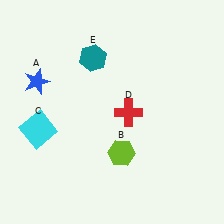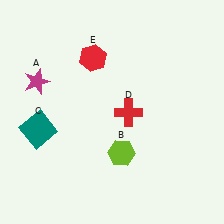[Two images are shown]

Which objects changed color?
A changed from blue to magenta. C changed from cyan to teal. E changed from teal to red.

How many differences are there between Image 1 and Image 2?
There are 3 differences between the two images.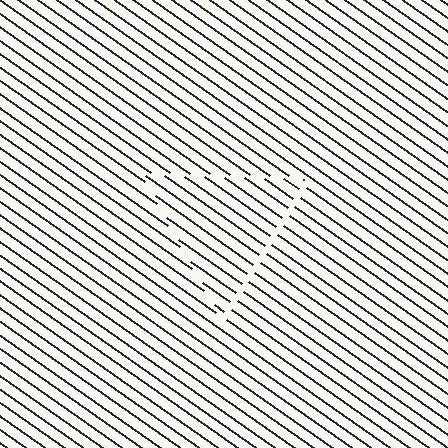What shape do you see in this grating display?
An illusory triangle. The interior of the shape contains the same grating, shifted by half a period — the contour is defined by the phase discontinuity where line-ends from the inner and outer gratings abut.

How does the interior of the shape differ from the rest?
The interior of the shape contains the same grating, shifted by half a period — the contour is defined by the phase discontinuity where line-ends from the inner and outer gratings abut.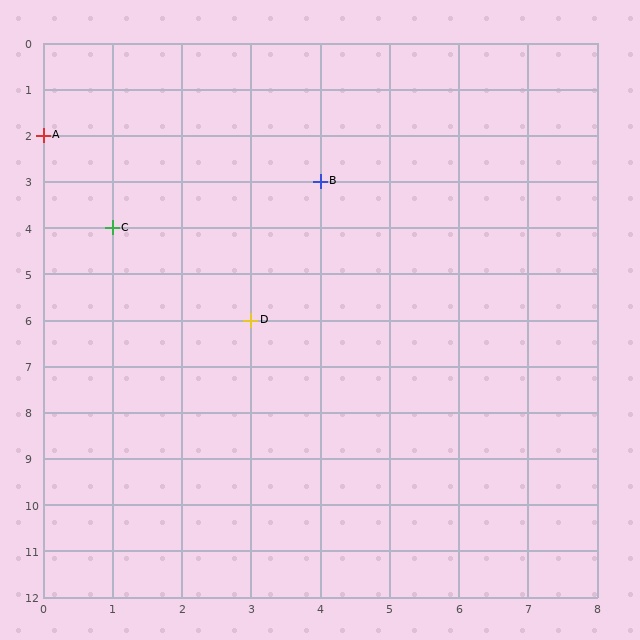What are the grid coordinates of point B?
Point B is at grid coordinates (4, 3).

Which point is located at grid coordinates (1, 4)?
Point C is at (1, 4).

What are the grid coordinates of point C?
Point C is at grid coordinates (1, 4).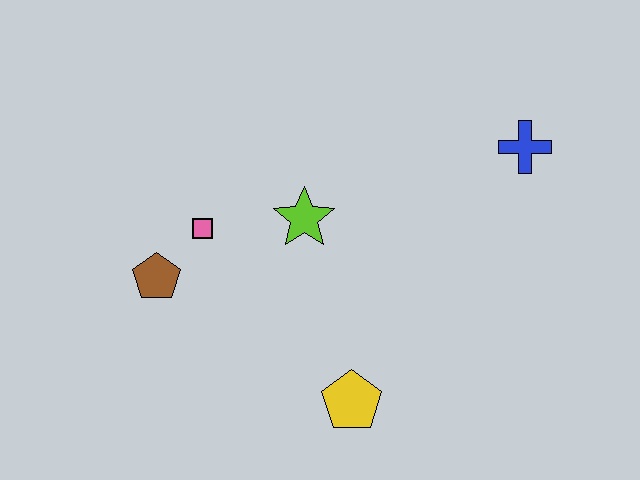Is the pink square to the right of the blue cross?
No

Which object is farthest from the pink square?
The blue cross is farthest from the pink square.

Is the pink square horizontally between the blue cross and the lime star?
No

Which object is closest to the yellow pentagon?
The lime star is closest to the yellow pentagon.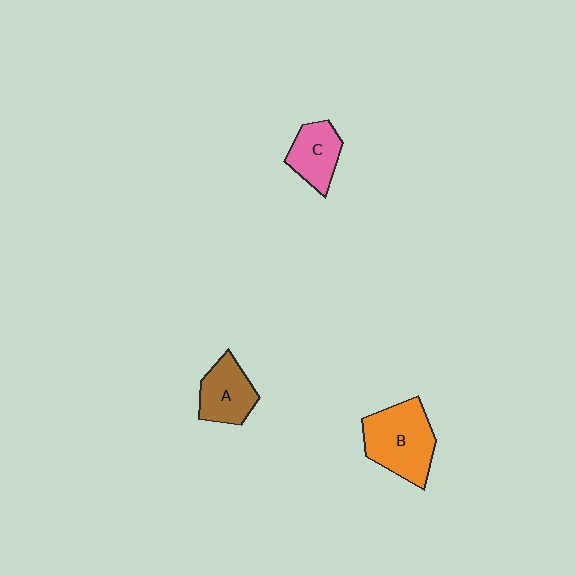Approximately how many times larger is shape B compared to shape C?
Approximately 1.6 times.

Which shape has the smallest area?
Shape C (pink).